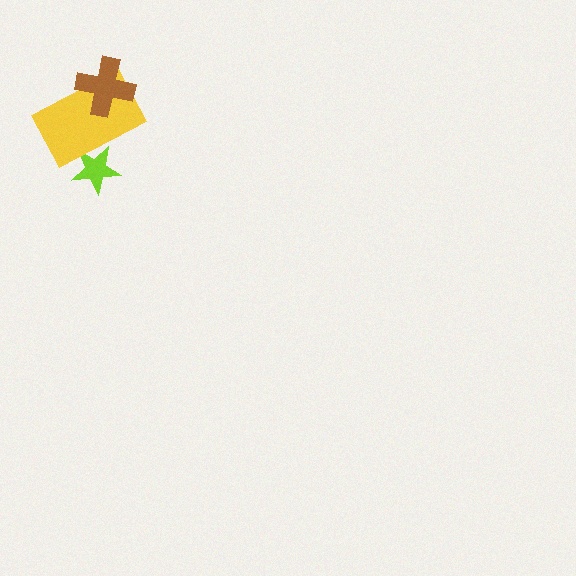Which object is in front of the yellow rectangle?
The brown cross is in front of the yellow rectangle.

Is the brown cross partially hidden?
No, no other shape covers it.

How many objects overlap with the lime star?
1 object overlaps with the lime star.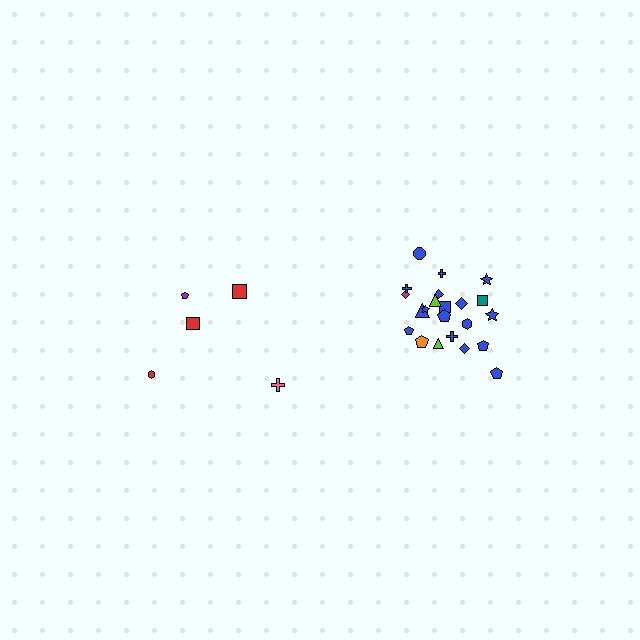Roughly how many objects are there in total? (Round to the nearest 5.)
Roughly 25 objects in total.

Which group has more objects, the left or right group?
The right group.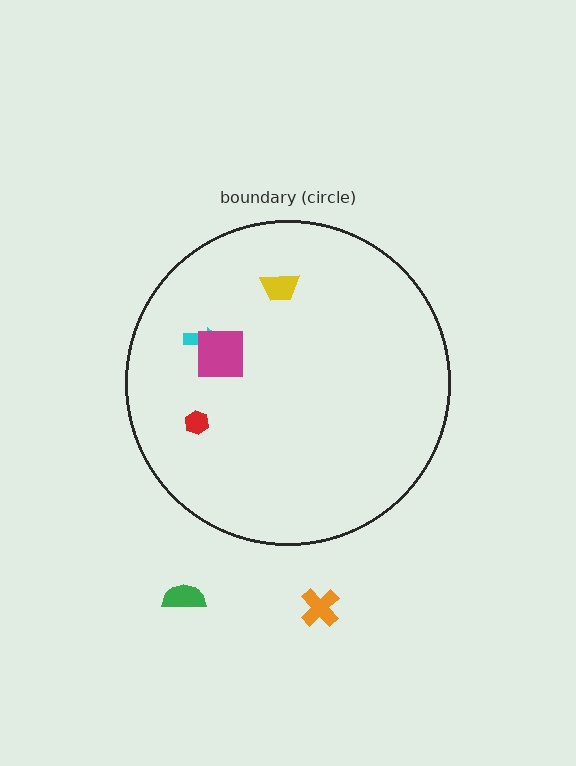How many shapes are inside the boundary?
4 inside, 2 outside.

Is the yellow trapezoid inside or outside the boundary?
Inside.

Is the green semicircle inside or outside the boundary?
Outside.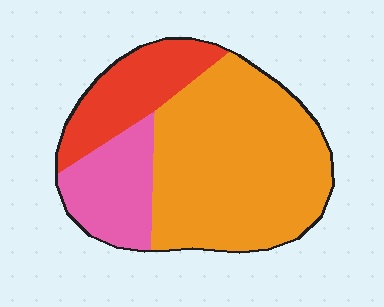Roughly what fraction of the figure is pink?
Pink covers around 20% of the figure.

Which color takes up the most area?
Orange, at roughly 60%.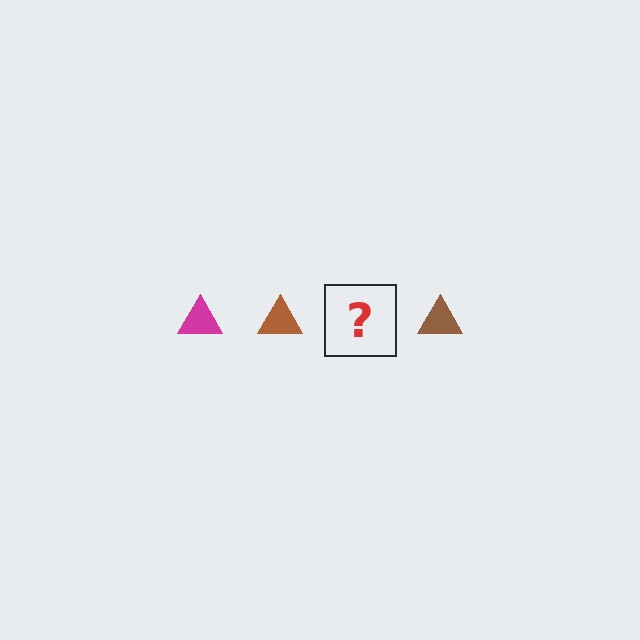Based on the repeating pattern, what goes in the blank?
The blank should be a magenta triangle.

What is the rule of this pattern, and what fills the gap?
The rule is that the pattern cycles through magenta, brown triangles. The gap should be filled with a magenta triangle.